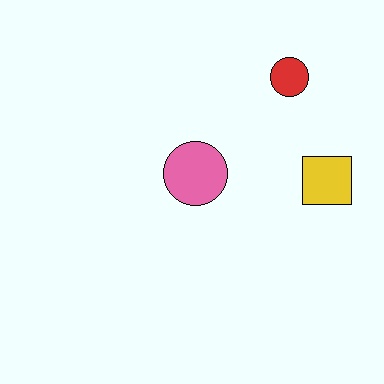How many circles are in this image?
There are 2 circles.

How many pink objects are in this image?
There is 1 pink object.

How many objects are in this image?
There are 3 objects.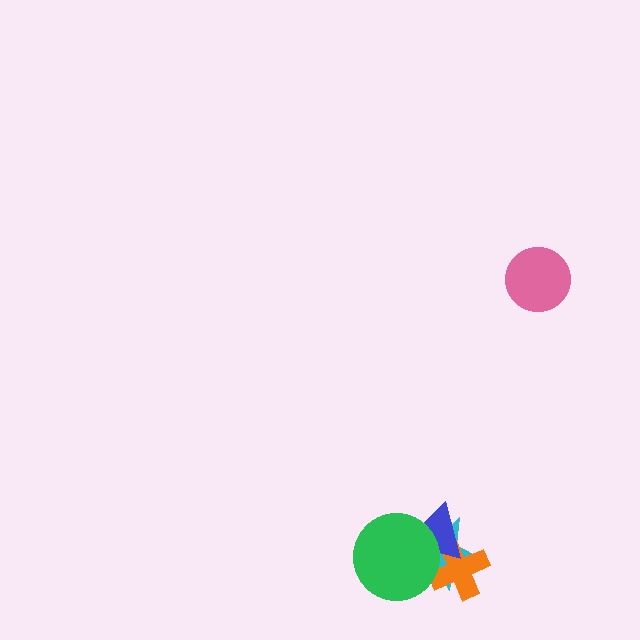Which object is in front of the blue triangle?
The green circle is in front of the blue triangle.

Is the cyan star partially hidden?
Yes, it is partially covered by another shape.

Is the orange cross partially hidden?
Yes, it is partially covered by another shape.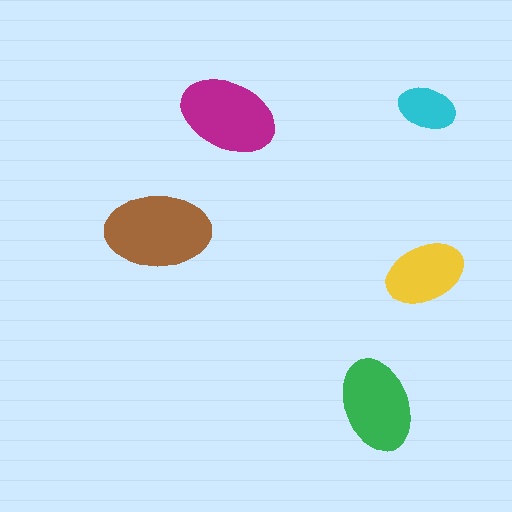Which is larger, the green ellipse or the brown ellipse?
The brown one.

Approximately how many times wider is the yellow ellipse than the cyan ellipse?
About 1.5 times wider.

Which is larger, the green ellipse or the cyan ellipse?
The green one.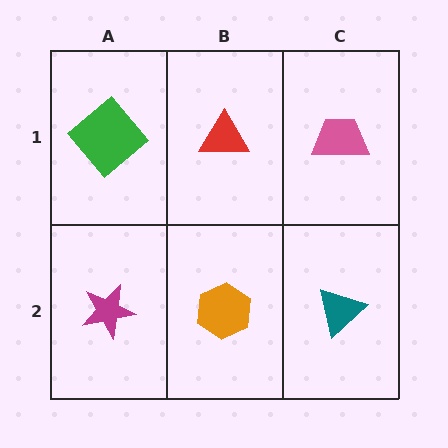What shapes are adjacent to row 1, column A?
A magenta star (row 2, column A), a red triangle (row 1, column B).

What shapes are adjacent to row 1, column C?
A teal triangle (row 2, column C), a red triangle (row 1, column B).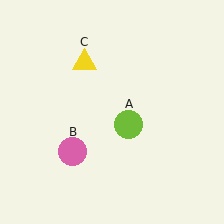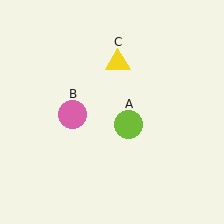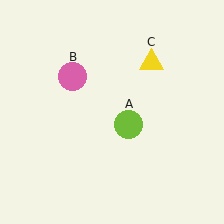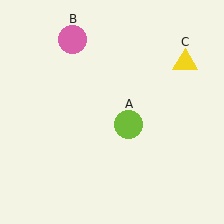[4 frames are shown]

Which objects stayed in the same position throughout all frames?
Lime circle (object A) remained stationary.